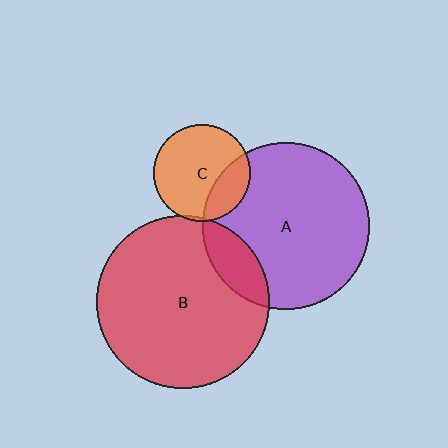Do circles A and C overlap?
Yes.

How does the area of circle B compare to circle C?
Approximately 3.2 times.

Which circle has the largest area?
Circle B (red).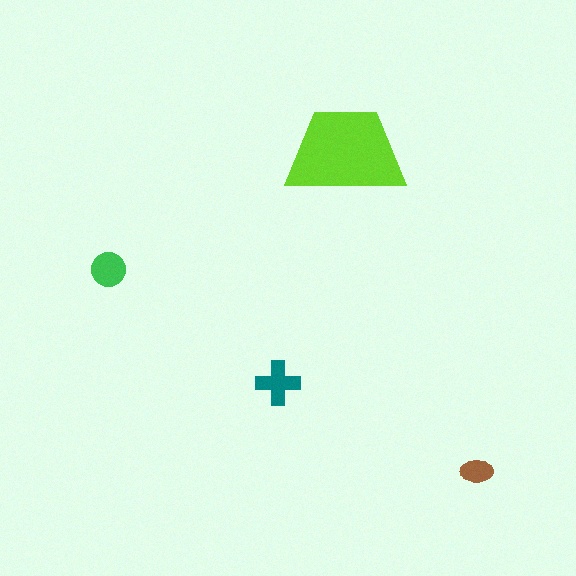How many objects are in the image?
There are 4 objects in the image.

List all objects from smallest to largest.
The brown ellipse, the green circle, the teal cross, the lime trapezoid.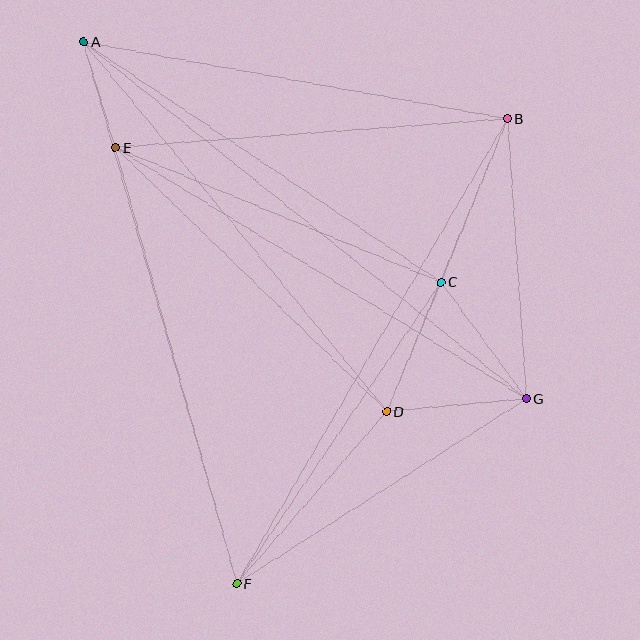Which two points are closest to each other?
Points A and E are closest to each other.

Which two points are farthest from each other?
Points A and G are farthest from each other.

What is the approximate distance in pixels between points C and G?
The distance between C and G is approximately 144 pixels.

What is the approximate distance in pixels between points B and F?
The distance between B and F is approximately 538 pixels.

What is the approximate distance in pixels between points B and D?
The distance between B and D is approximately 317 pixels.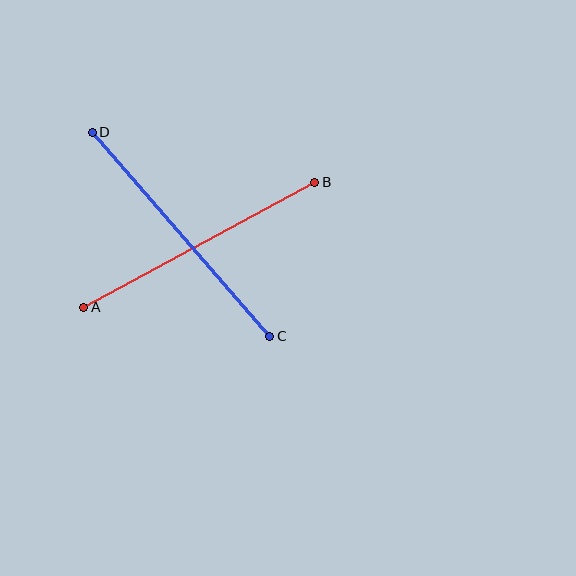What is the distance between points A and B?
The distance is approximately 262 pixels.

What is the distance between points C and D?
The distance is approximately 270 pixels.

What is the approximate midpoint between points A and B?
The midpoint is at approximately (199, 245) pixels.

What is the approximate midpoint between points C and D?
The midpoint is at approximately (181, 234) pixels.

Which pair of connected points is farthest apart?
Points C and D are farthest apart.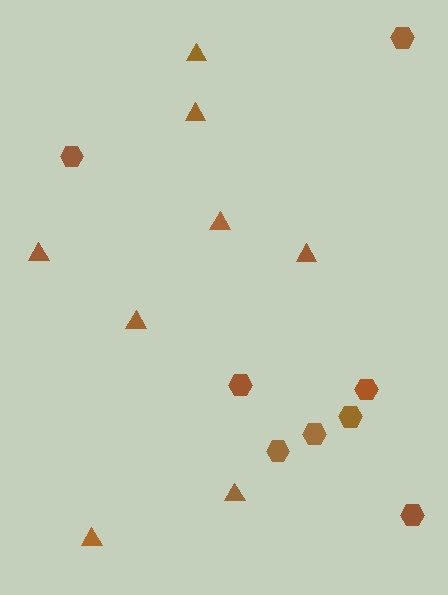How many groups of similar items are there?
There are 2 groups: one group of triangles (8) and one group of hexagons (8).